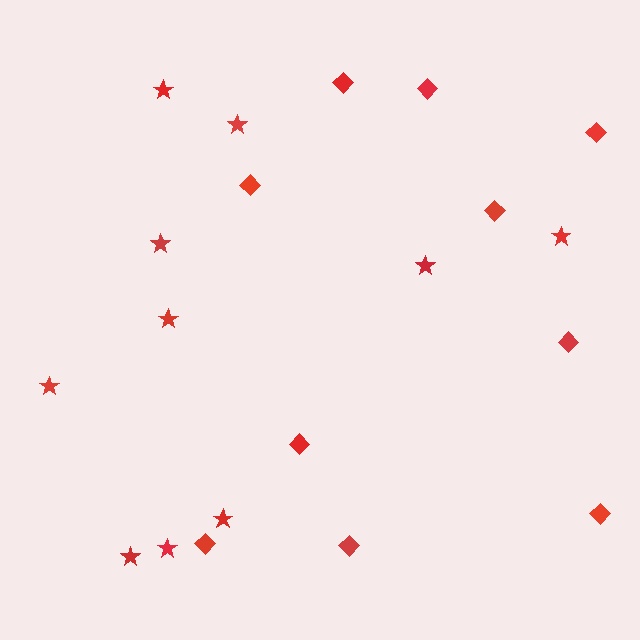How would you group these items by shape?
There are 2 groups: one group of stars (10) and one group of diamonds (10).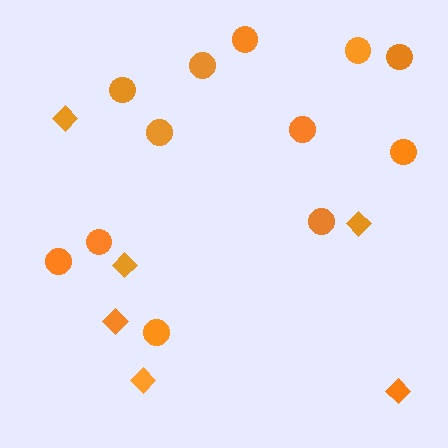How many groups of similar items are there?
There are 2 groups: one group of circles (12) and one group of diamonds (6).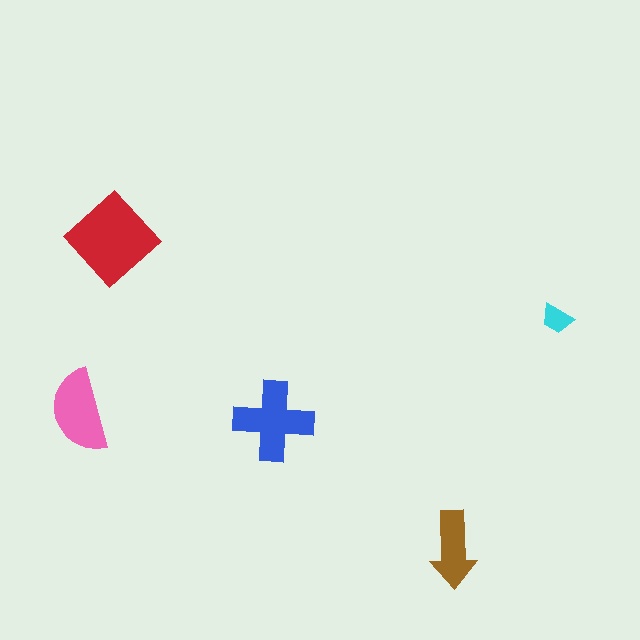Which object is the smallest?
The cyan trapezoid.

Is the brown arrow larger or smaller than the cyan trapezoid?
Larger.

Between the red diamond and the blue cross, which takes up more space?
The red diamond.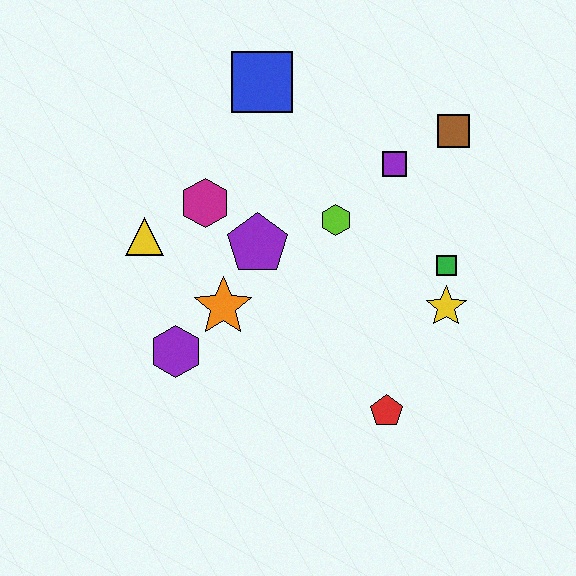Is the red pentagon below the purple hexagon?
Yes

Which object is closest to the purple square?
The brown square is closest to the purple square.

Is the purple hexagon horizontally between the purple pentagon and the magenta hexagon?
No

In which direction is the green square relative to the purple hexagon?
The green square is to the right of the purple hexagon.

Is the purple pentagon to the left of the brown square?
Yes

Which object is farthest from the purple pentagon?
The brown square is farthest from the purple pentagon.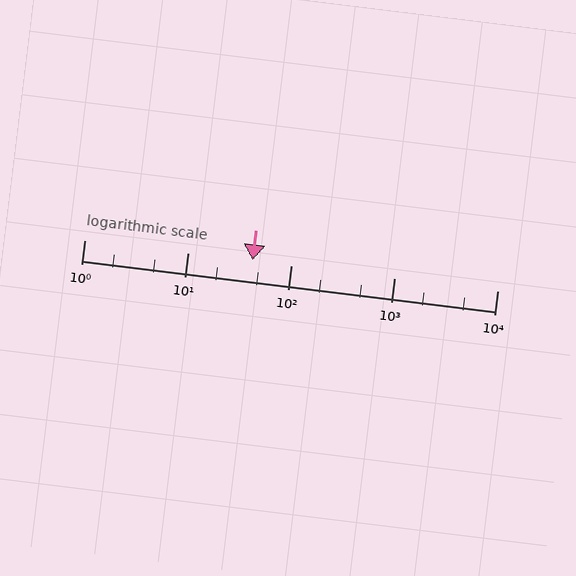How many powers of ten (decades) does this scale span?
The scale spans 4 decades, from 1 to 10000.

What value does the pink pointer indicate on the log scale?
The pointer indicates approximately 43.